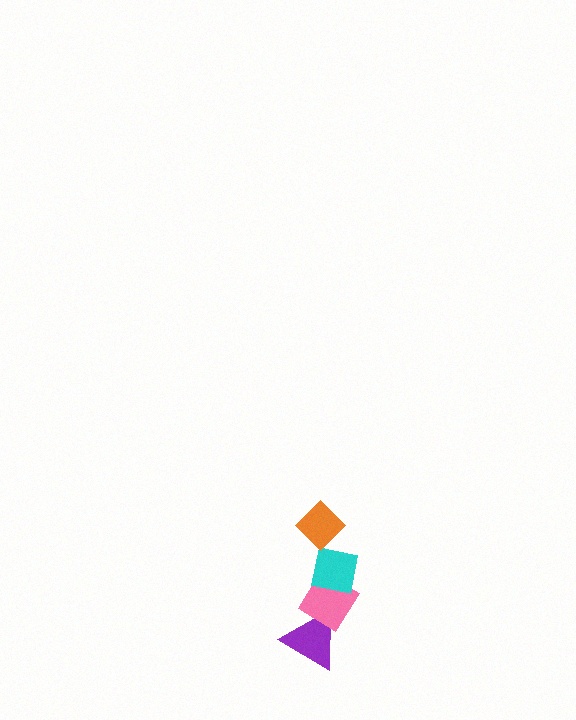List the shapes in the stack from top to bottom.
From top to bottom: the orange diamond, the cyan square, the pink diamond, the purple triangle.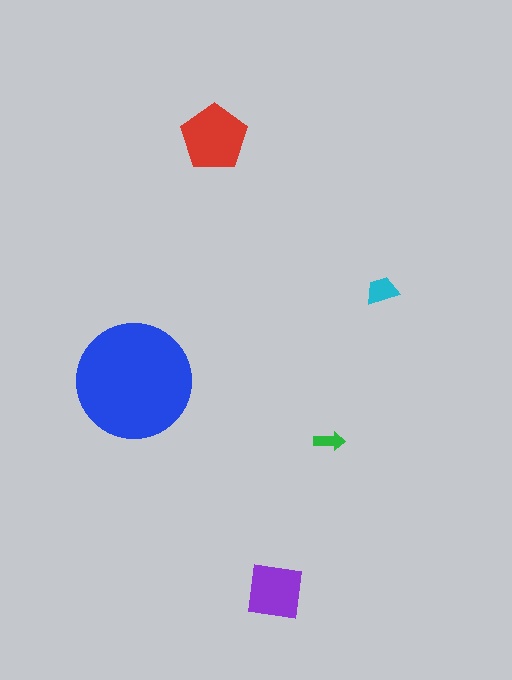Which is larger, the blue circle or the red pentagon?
The blue circle.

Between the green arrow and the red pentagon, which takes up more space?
The red pentagon.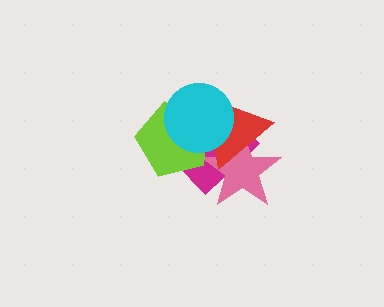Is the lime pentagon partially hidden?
Yes, it is partially covered by another shape.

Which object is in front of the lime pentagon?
The cyan circle is in front of the lime pentagon.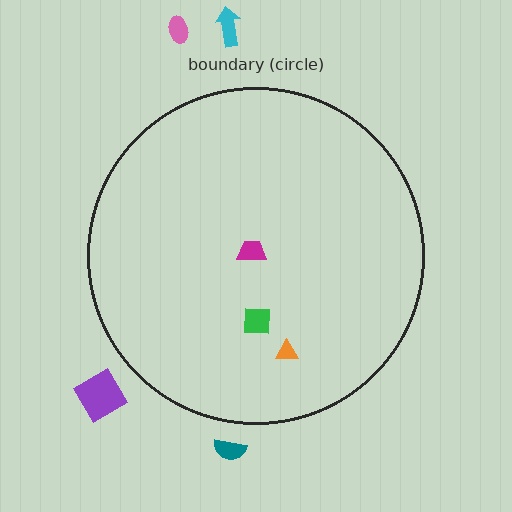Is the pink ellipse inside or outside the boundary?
Outside.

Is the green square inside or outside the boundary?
Inside.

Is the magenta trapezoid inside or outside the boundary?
Inside.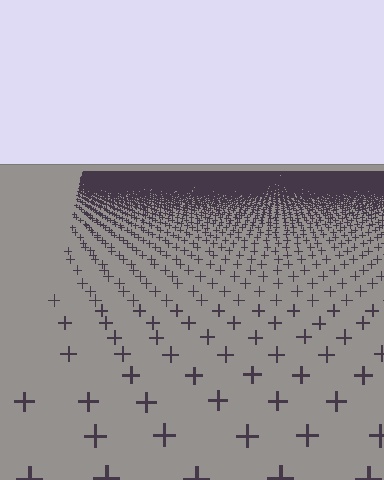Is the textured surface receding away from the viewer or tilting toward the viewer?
The surface is receding away from the viewer. Texture elements get smaller and denser toward the top.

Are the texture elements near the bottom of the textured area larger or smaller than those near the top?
Larger. Near the bottom, elements are closer to the viewer and appear at a bigger on-screen size.